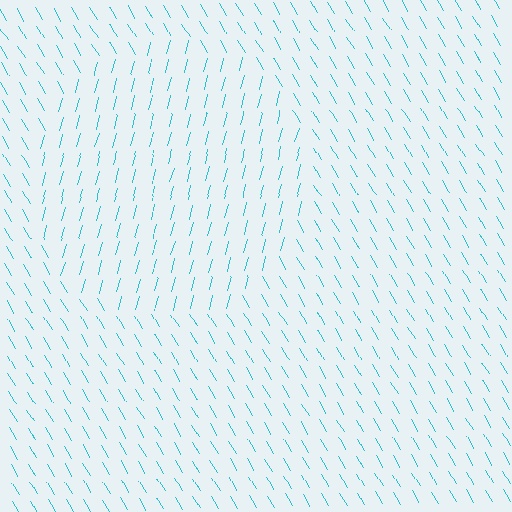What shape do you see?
I see a circle.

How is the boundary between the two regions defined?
The boundary is defined purely by a change in line orientation (approximately 45 degrees difference). All lines are the same color and thickness.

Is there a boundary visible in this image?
Yes, there is a texture boundary formed by a change in line orientation.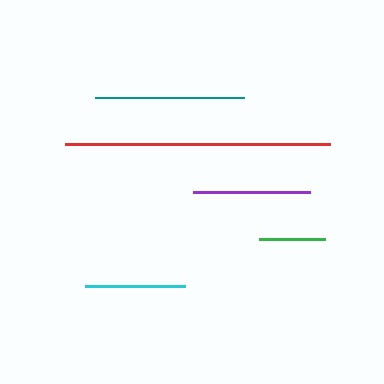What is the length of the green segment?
The green segment is approximately 67 pixels long.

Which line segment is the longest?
The red line is the longest at approximately 265 pixels.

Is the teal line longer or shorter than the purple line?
The teal line is longer than the purple line.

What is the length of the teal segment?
The teal segment is approximately 149 pixels long.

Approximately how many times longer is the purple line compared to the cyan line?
The purple line is approximately 1.2 times the length of the cyan line.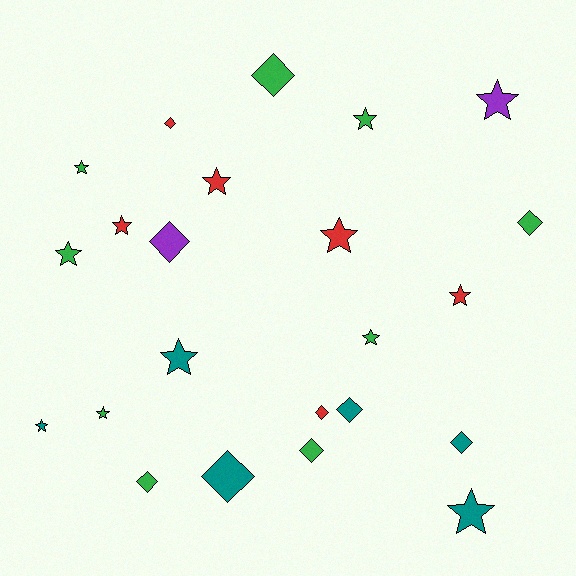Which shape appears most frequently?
Star, with 13 objects.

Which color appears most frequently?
Green, with 9 objects.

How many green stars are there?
There are 5 green stars.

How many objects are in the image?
There are 23 objects.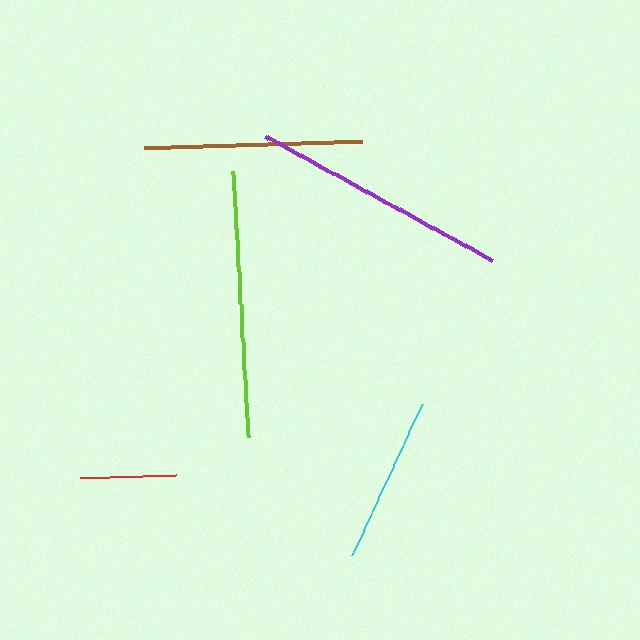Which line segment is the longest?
The lime line is the longest at approximately 268 pixels.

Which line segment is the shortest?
The red line is the shortest at approximately 95 pixels.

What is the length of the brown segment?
The brown segment is approximately 218 pixels long.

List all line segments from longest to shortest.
From longest to shortest: lime, purple, brown, cyan, red.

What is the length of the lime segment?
The lime segment is approximately 268 pixels long.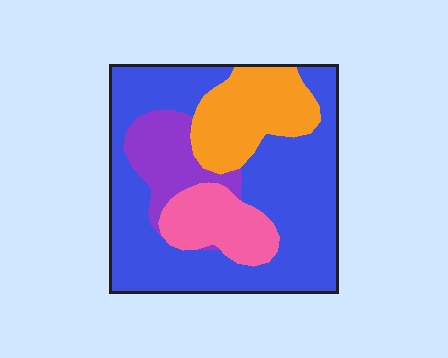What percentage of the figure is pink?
Pink takes up about one eighth (1/8) of the figure.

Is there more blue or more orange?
Blue.